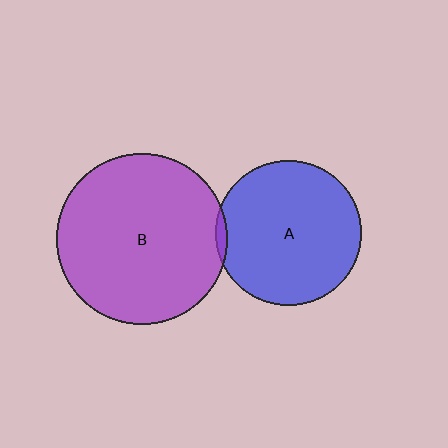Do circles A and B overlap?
Yes.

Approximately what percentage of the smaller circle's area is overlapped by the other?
Approximately 5%.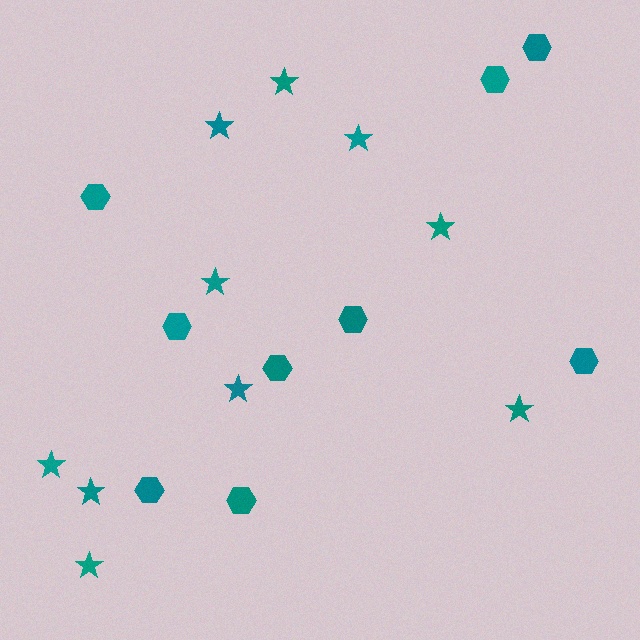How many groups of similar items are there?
There are 2 groups: one group of stars (10) and one group of hexagons (9).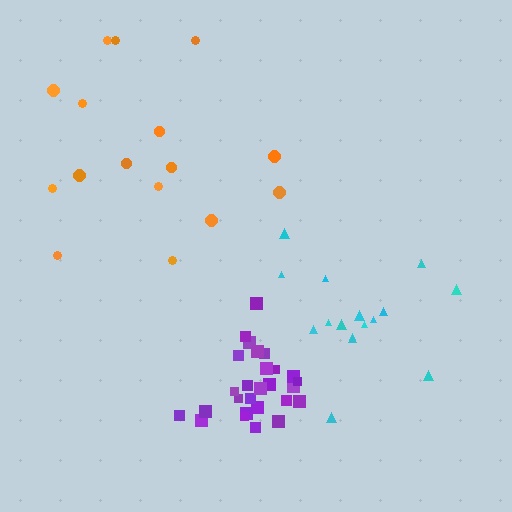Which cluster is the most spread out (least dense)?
Orange.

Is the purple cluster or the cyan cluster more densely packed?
Purple.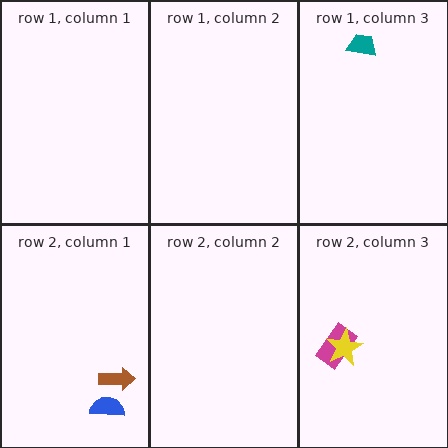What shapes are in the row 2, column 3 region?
The magenta rectangle, the yellow star.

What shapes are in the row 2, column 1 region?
The brown arrow, the blue semicircle.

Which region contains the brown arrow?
The row 2, column 1 region.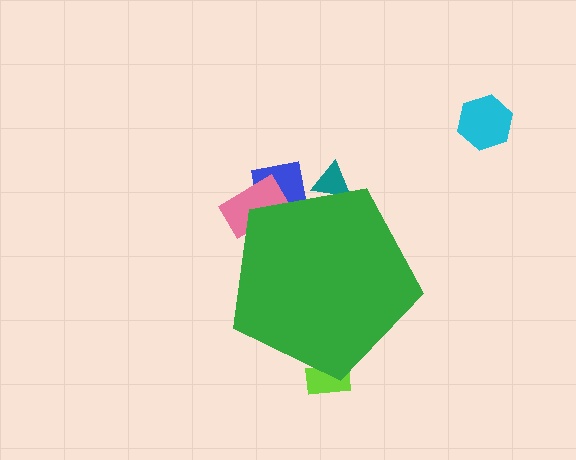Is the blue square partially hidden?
Yes, the blue square is partially hidden behind the green pentagon.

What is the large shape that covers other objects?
A green pentagon.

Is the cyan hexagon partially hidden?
No, the cyan hexagon is fully visible.